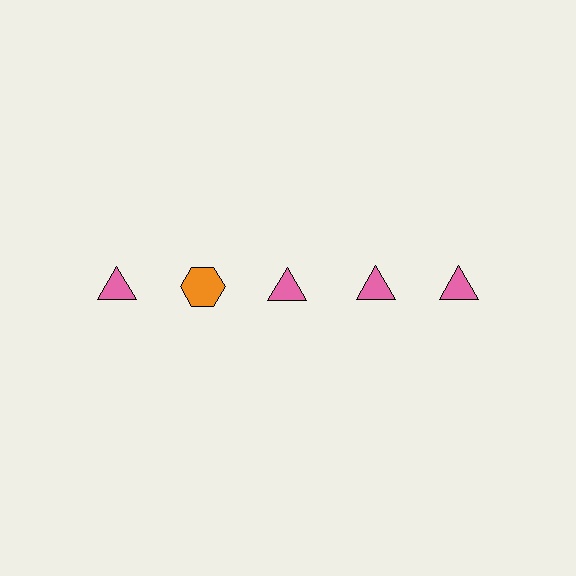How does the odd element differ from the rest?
It differs in both color (orange instead of pink) and shape (hexagon instead of triangle).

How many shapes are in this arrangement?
There are 5 shapes arranged in a grid pattern.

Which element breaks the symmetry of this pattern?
The orange hexagon in the top row, second from left column breaks the symmetry. All other shapes are pink triangles.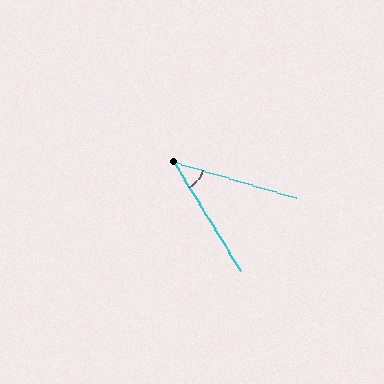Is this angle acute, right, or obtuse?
It is acute.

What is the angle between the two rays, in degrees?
Approximately 42 degrees.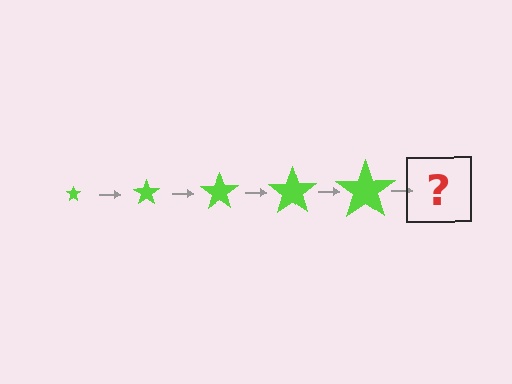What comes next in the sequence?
The next element should be a lime star, larger than the previous one.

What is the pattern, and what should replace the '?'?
The pattern is that the star gets progressively larger each step. The '?' should be a lime star, larger than the previous one.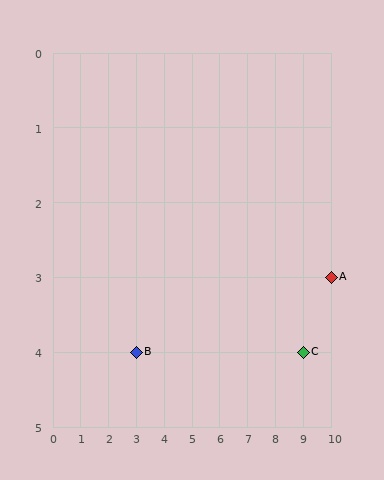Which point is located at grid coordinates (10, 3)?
Point A is at (10, 3).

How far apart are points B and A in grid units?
Points B and A are 7 columns and 1 row apart (about 7.1 grid units diagonally).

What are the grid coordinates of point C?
Point C is at grid coordinates (9, 4).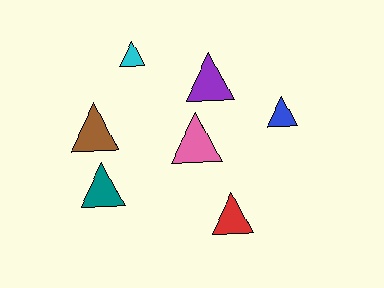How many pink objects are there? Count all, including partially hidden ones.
There is 1 pink object.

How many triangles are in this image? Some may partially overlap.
There are 7 triangles.